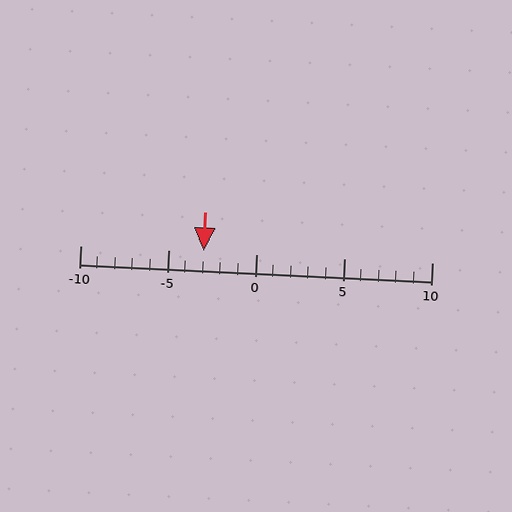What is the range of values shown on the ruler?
The ruler shows values from -10 to 10.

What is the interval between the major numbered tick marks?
The major tick marks are spaced 5 units apart.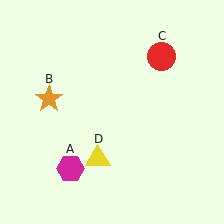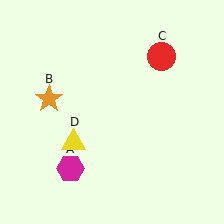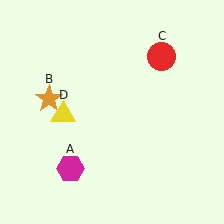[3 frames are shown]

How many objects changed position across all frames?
1 object changed position: yellow triangle (object D).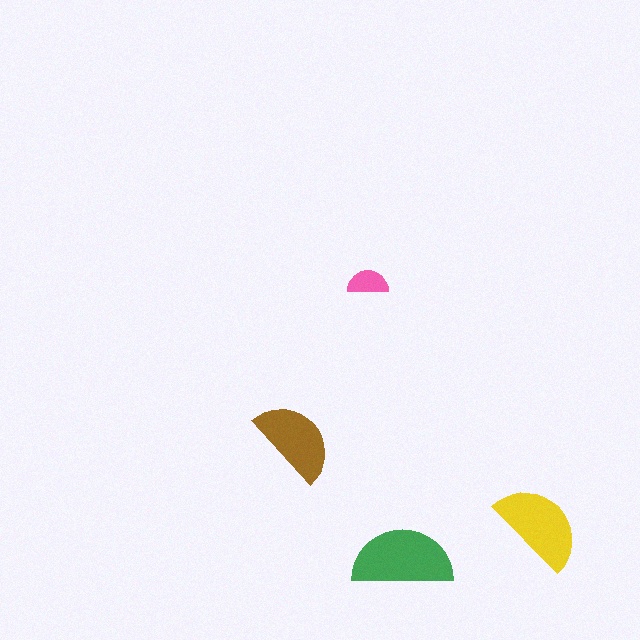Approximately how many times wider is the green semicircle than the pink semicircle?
About 2.5 times wider.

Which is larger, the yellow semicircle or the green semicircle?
The green one.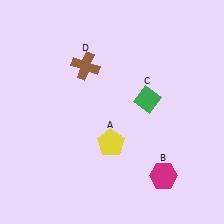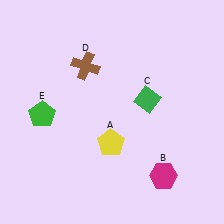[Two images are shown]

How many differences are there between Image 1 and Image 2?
There is 1 difference between the two images.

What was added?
A green pentagon (E) was added in Image 2.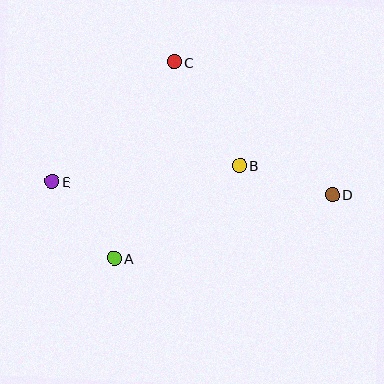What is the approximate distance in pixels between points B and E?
The distance between B and E is approximately 188 pixels.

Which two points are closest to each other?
Points B and D are closest to each other.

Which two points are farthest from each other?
Points D and E are farthest from each other.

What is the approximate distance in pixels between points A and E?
The distance between A and E is approximately 99 pixels.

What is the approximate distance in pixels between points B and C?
The distance between B and C is approximately 122 pixels.